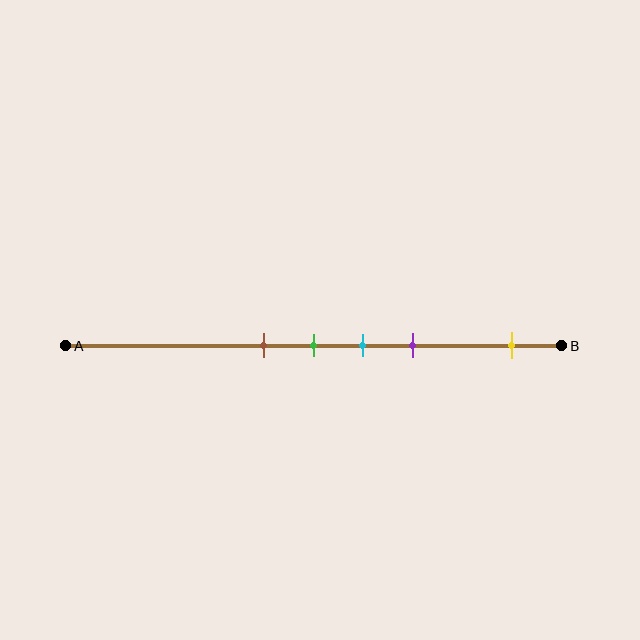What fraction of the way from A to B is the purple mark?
The purple mark is approximately 70% (0.7) of the way from A to B.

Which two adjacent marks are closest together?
The brown and green marks are the closest adjacent pair.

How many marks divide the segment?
There are 5 marks dividing the segment.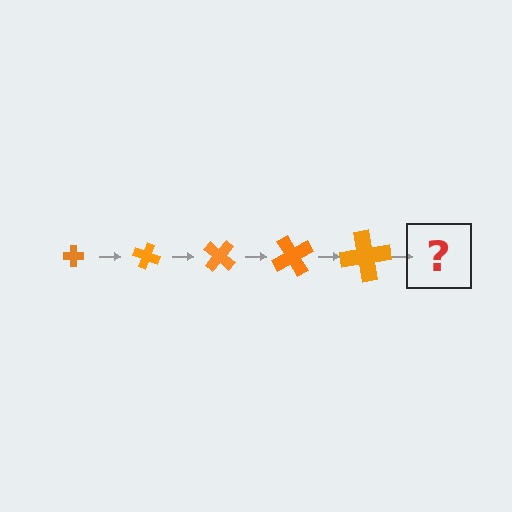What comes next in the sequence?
The next element should be a cross, larger than the previous one and rotated 100 degrees from the start.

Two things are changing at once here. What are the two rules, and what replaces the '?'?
The two rules are that the cross grows larger each step and it rotates 20 degrees each step. The '?' should be a cross, larger than the previous one and rotated 100 degrees from the start.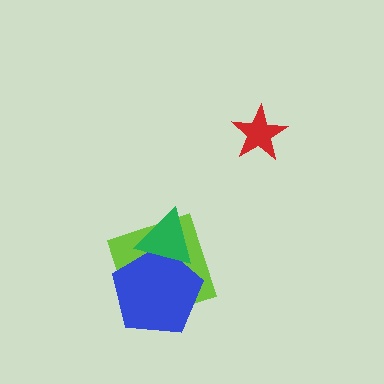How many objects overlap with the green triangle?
2 objects overlap with the green triangle.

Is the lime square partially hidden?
Yes, it is partially covered by another shape.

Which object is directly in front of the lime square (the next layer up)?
The blue pentagon is directly in front of the lime square.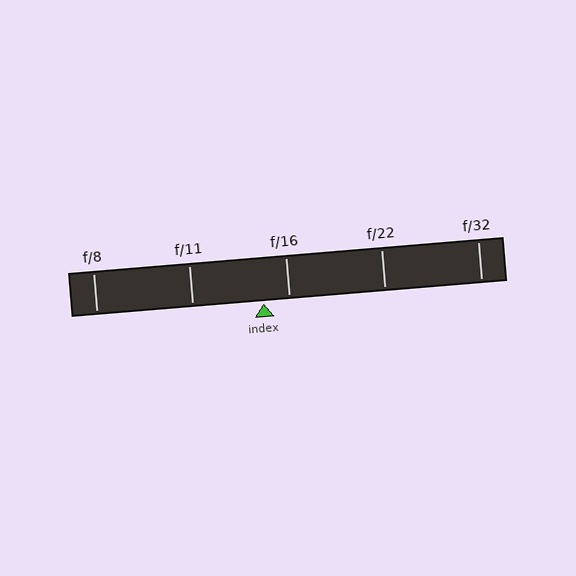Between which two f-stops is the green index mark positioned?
The index mark is between f/11 and f/16.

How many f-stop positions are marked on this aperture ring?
There are 5 f-stop positions marked.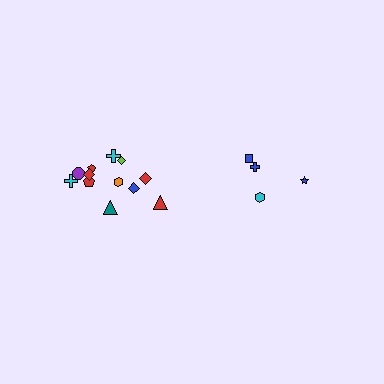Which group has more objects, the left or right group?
The left group.